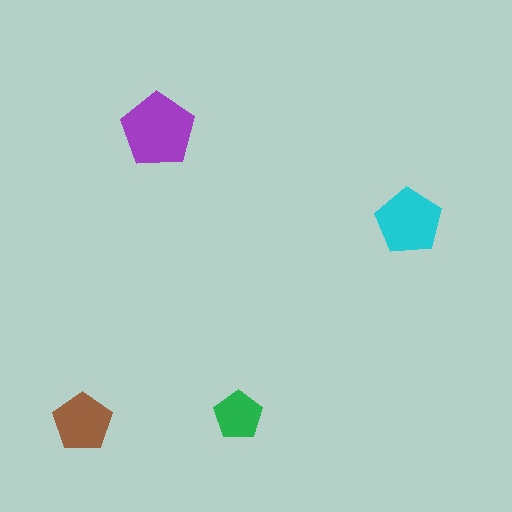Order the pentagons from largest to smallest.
the purple one, the cyan one, the brown one, the green one.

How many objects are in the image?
There are 4 objects in the image.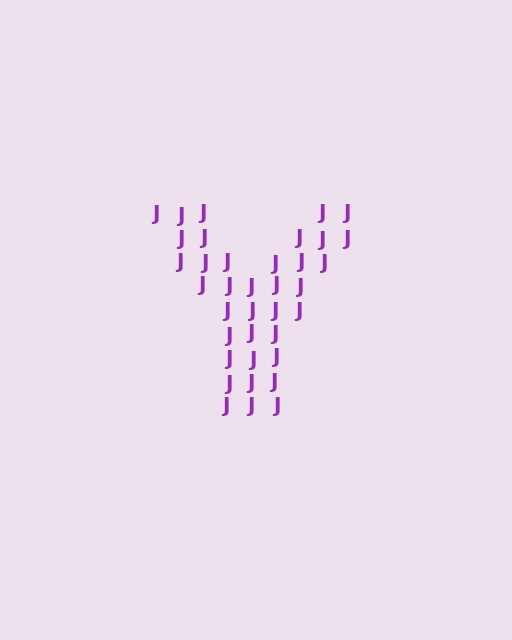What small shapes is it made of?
It is made of small letter J's.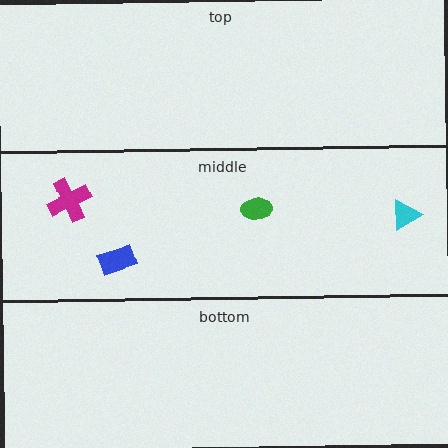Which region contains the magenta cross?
The middle region.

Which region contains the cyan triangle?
The middle region.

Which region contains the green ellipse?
The middle region.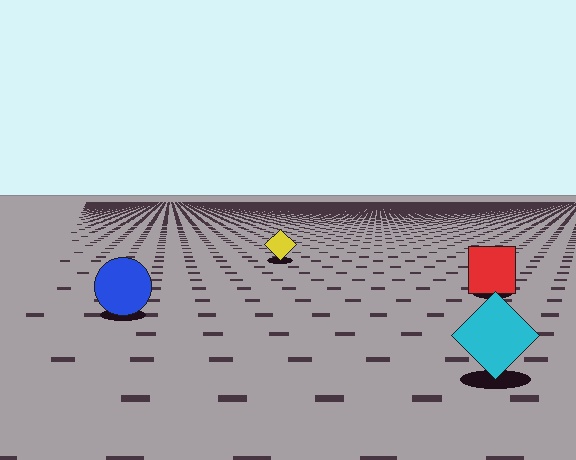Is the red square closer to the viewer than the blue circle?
No. The blue circle is closer — you can tell from the texture gradient: the ground texture is coarser near it.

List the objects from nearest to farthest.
From nearest to farthest: the cyan diamond, the blue circle, the red square, the yellow diamond.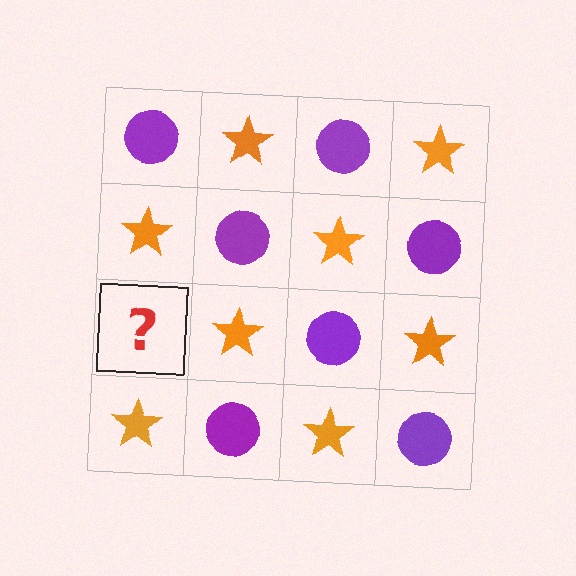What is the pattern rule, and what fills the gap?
The rule is that it alternates purple circle and orange star in a checkerboard pattern. The gap should be filled with a purple circle.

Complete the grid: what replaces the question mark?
The question mark should be replaced with a purple circle.